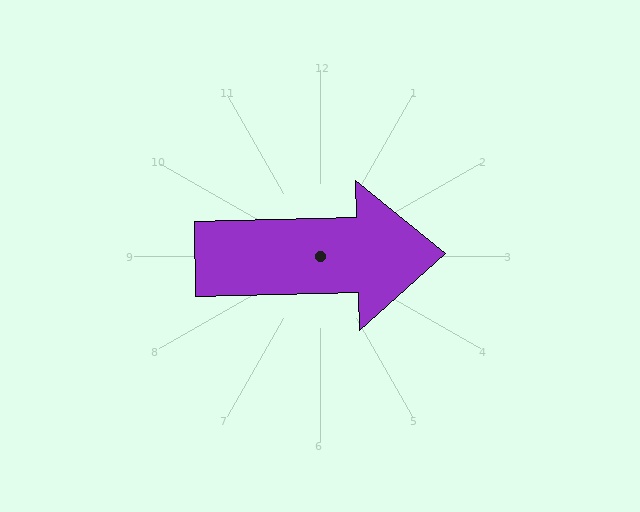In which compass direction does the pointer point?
East.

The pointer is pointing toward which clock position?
Roughly 3 o'clock.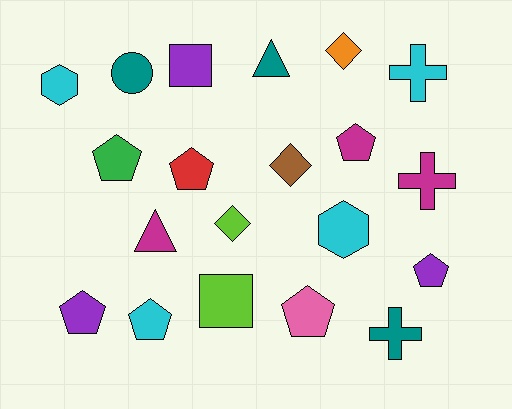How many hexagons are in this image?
There are 2 hexagons.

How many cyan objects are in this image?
There are 4 cyan objects.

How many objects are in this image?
There are 20 objects.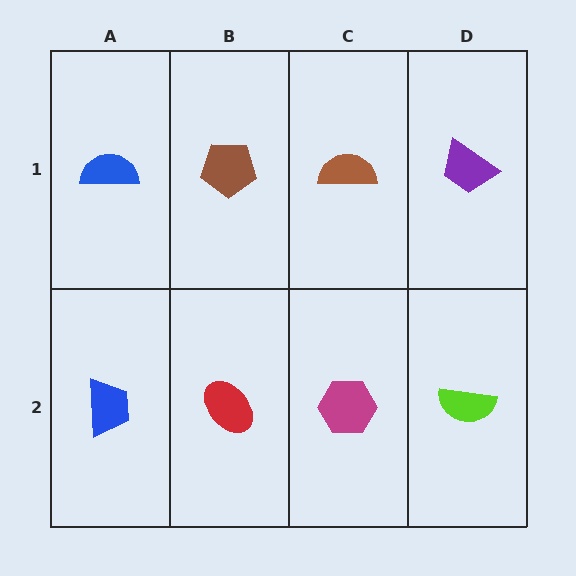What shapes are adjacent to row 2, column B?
A brown pentagon (row 1, column B), a blue trapezoid (row 2, column A), a magenta hexagon (row 2, column C).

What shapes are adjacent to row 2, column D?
A purple trapezoid (row 1, column D), a magenta hexagon (row 2, column C).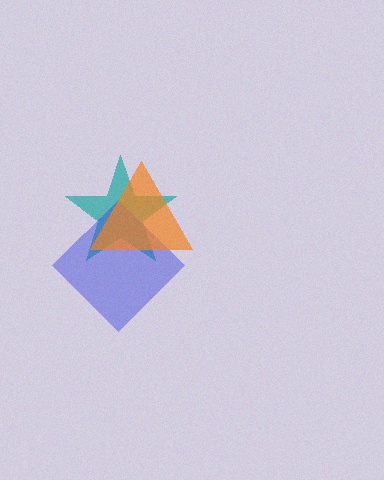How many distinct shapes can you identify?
There are 3 distinct shapes: a teal star, a blue diamond, an orange triangle.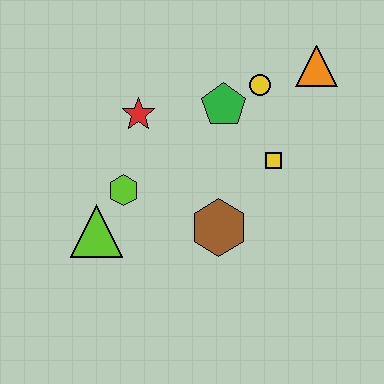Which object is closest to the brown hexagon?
The yellow square is closest to the brown hexagon.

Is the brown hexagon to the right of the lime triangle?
Yes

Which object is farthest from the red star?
The orange triangle is farthest from the red star.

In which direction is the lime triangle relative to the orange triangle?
The lime triangle is to the left of the orange triangle.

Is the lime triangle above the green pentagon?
No